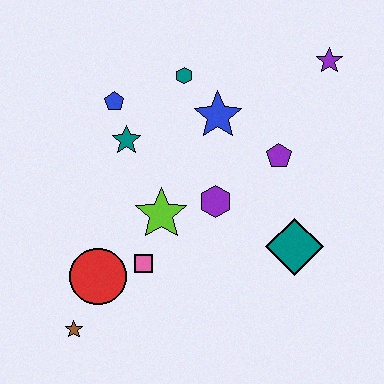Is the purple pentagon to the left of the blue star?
No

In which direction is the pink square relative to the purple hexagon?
The pink square is to the left of the purple hexagon.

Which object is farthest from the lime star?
The purple star is farthest from the lime star.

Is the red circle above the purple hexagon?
No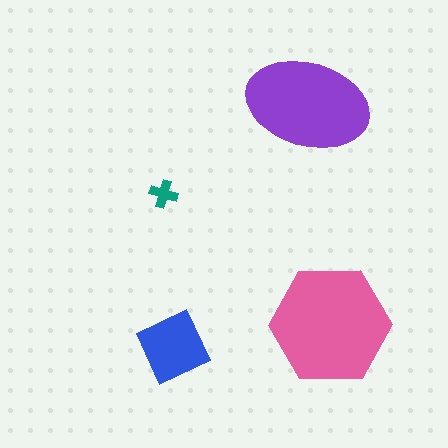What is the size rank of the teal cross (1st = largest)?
4th.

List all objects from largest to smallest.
The pink hexagon, the purple ellipse, the blue diamond, the teal cross.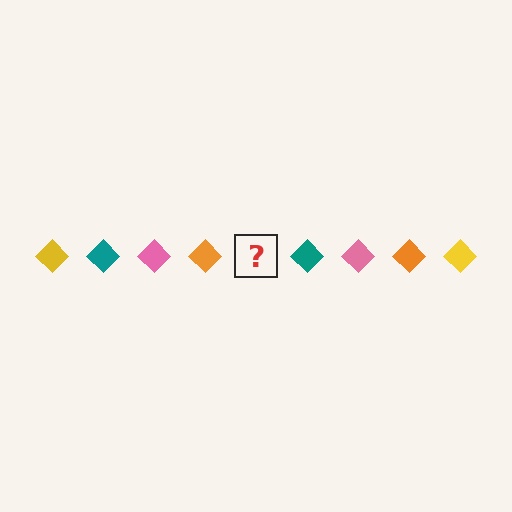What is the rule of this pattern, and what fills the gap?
The rule is that the pattern cycles through yellow, teal, pink, orange diamonds. The gap should be filled with a yellow diamond.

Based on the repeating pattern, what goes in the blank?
The blank should be a yellow diamond.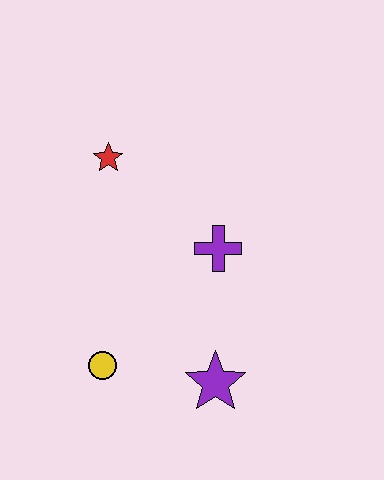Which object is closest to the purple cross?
The purple star is closest to the purple cross.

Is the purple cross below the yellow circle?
No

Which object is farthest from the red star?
The purple star is farthest from the red star.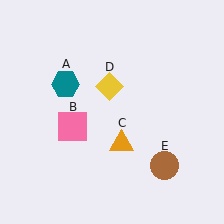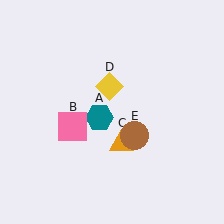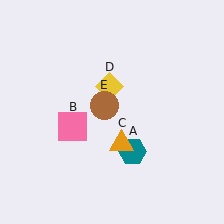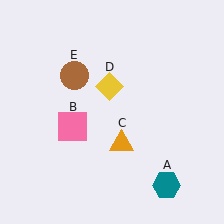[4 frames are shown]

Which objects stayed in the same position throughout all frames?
Pink square (object B) and orange triangle (object C) and yellow diamond (object D) remained stationary.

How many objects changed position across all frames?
2 objects changed position: teal hexagon (object A), brown circle (object E).